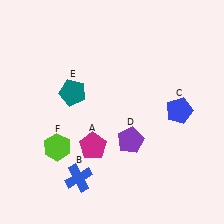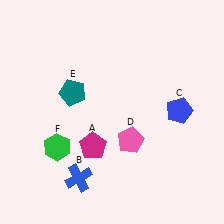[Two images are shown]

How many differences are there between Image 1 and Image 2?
There are 2 differences between the two images.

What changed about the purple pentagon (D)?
In Image 1, D is purple. In Image 2, it changed to pink.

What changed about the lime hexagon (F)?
In Image 1, F is lime. In Image 2, it changed to green.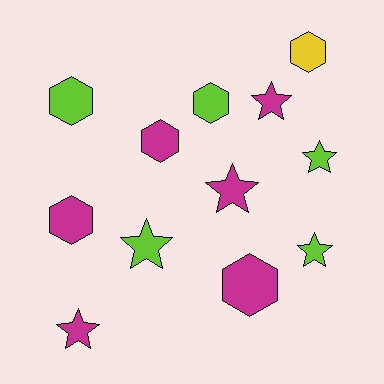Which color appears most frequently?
Magenta, with 6 objects.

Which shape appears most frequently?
Hexagon, with 6 objects.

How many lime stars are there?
There are 3 lime stars.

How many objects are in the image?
There are 12 objects.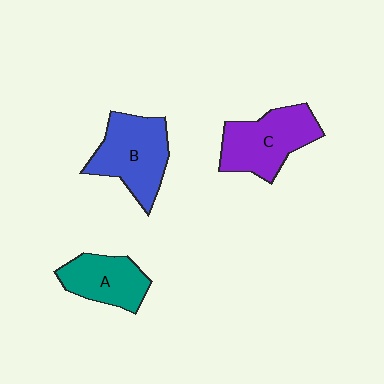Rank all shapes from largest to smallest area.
From largest to smallest: B (blue), C (purple), A (teal).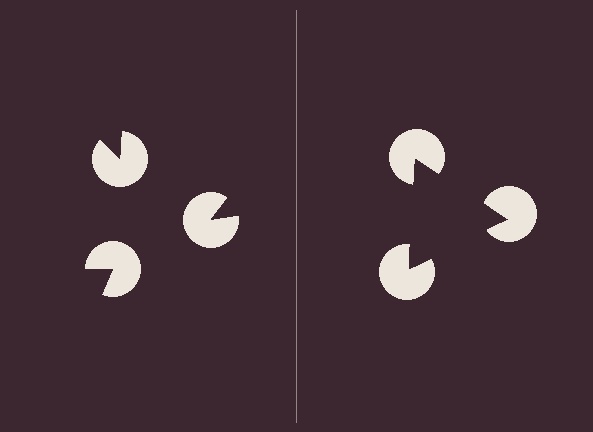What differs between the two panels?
The pac-man discs are positioned identically on both sides; only the wedge orientations differ. On the right they align to a triangle; on the left they are misaligned.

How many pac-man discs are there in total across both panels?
6 — 3 on each side.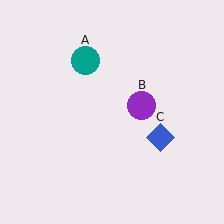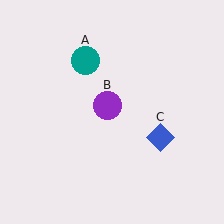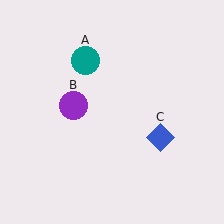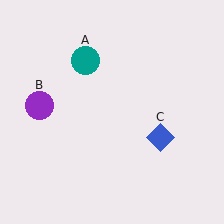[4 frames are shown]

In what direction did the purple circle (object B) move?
The purple circle (object B) moved left.